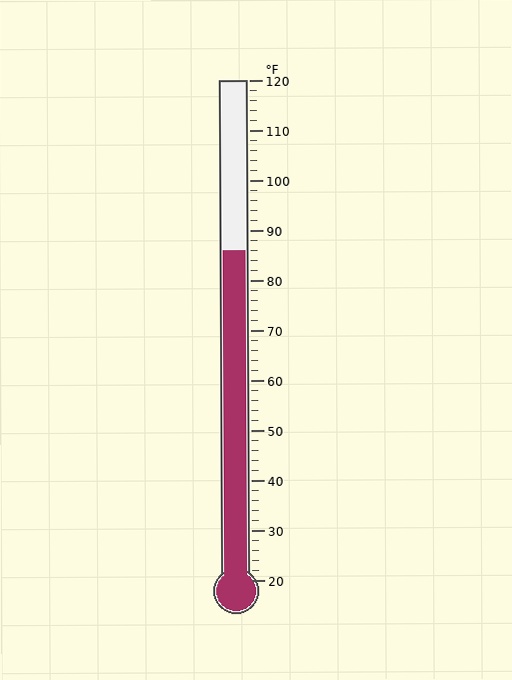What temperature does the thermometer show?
The thermometer shows approximately 86°F.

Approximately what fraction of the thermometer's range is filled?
The thermometer is filled to approximately 65% of its range.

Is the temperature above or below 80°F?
The temperature is above 80°F.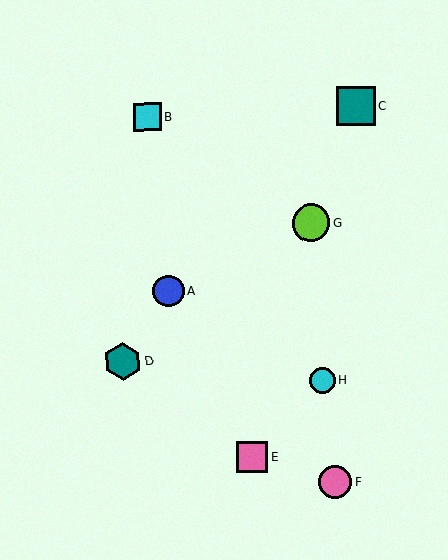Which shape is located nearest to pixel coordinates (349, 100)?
The teal square (labeled C) at (356, 106) is nearest to that location.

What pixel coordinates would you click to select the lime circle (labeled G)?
Click at (311, 223) to select the lime circle G.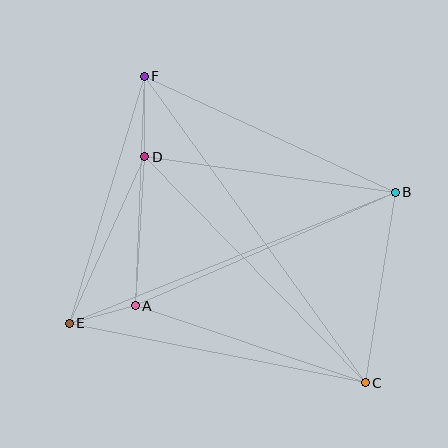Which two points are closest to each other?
Points A and E are closest to each other.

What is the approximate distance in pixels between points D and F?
The distance between D and F is approximately 81 pixels.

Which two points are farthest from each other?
Points C and F are farthest from each other.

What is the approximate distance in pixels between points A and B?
The distance between A and B is approximately 284 pixels.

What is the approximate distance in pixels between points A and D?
The distance between A and D is approximately 149 pixels.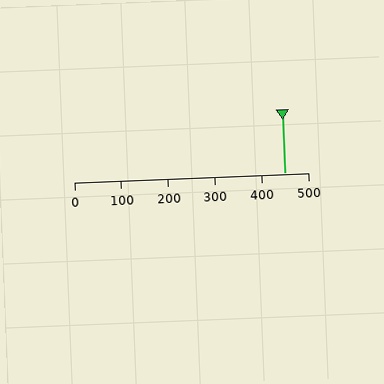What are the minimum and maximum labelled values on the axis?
The axis runs from 0 to 500.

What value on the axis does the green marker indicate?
The marker indicates approximately 450.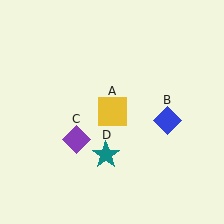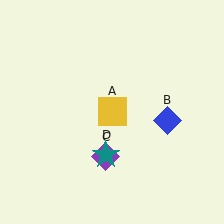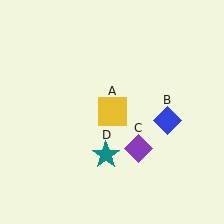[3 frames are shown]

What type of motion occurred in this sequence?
The purple diamond (object C) rotated counterclockwise around the center of the scene.